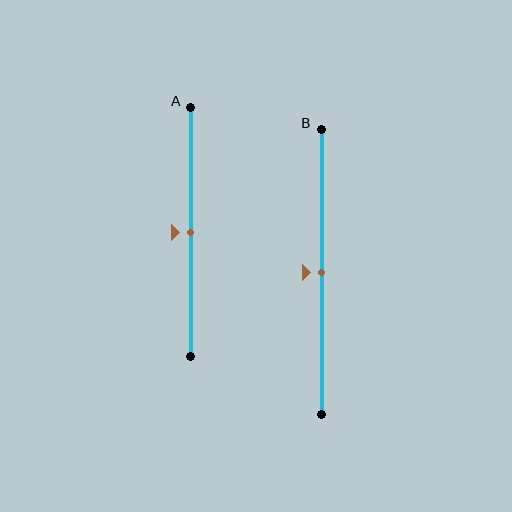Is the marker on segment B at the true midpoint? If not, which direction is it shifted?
Yes, the marker on segment B is at the true midpoint.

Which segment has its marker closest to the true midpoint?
Segment A has its marker closest to the true midpoint.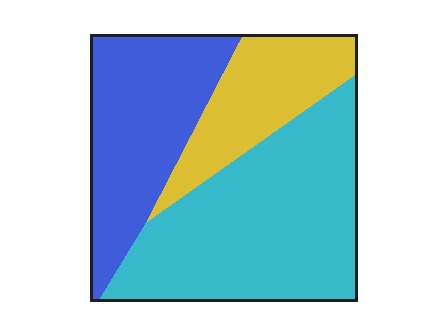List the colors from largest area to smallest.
From largest to smallest: cyan, blue, yellow.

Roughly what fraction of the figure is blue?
Blue covers about 30% of the figure.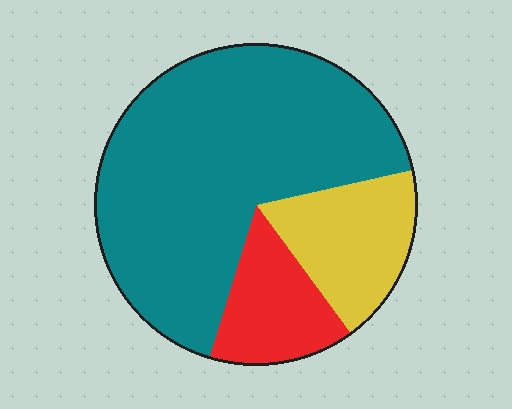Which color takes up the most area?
Teal, at roughly 65%.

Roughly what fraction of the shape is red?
Red takes up about one sixth (1/6) of the shape.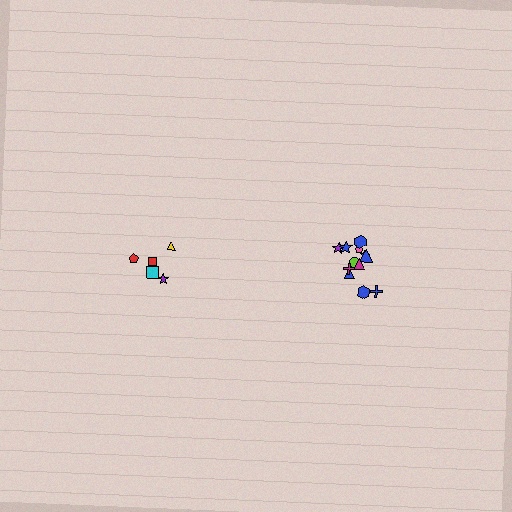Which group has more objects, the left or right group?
The right group.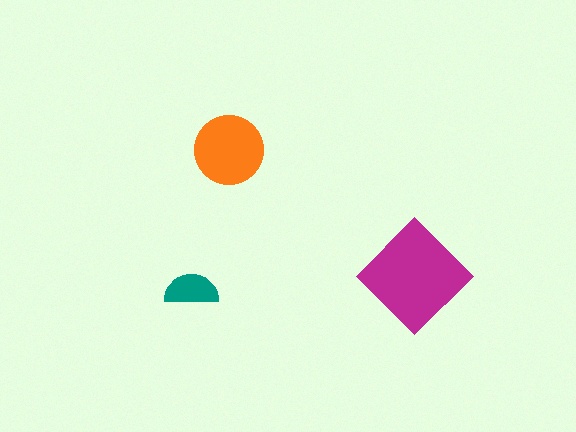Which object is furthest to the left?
The teal semicircle is leftmost.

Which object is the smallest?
The teal semicircle.